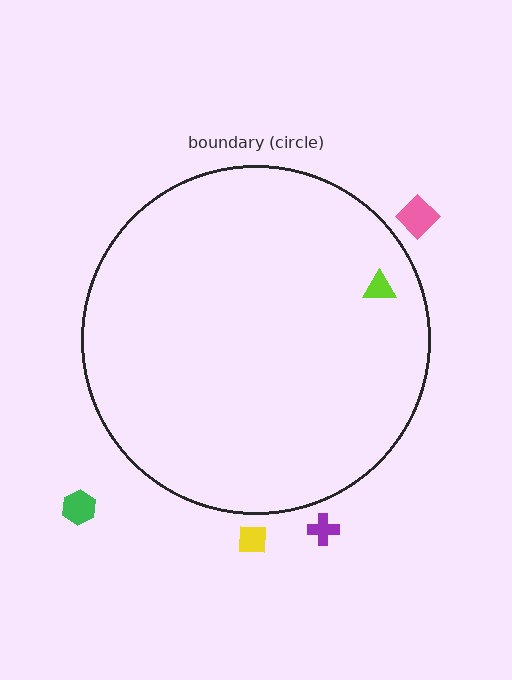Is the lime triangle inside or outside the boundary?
Inside.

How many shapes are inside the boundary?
1 inside, 4 outside.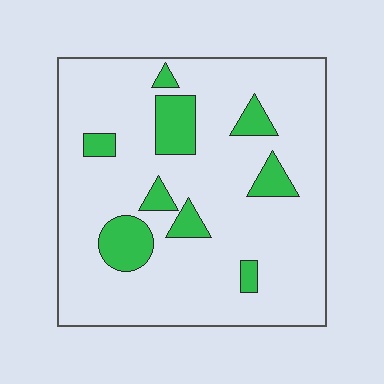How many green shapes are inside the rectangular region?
9.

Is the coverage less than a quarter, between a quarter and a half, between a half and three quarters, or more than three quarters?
Less than a quarter.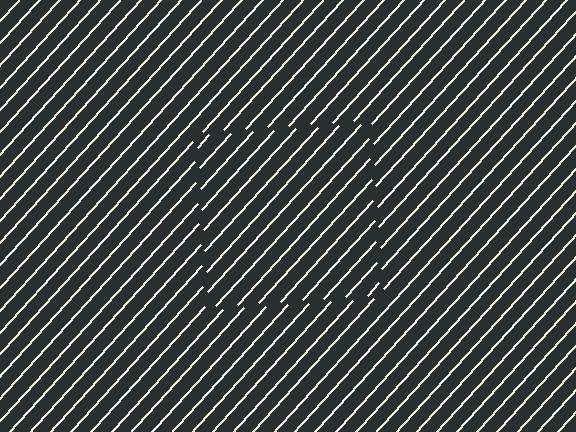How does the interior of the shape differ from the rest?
The interior of the shape contains the same grating, shifted by half a period — the contour is defined by the phase discontinuity where line-ends from the inner and outer gratings abut.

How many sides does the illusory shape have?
4 sides — the line-ends trace a square.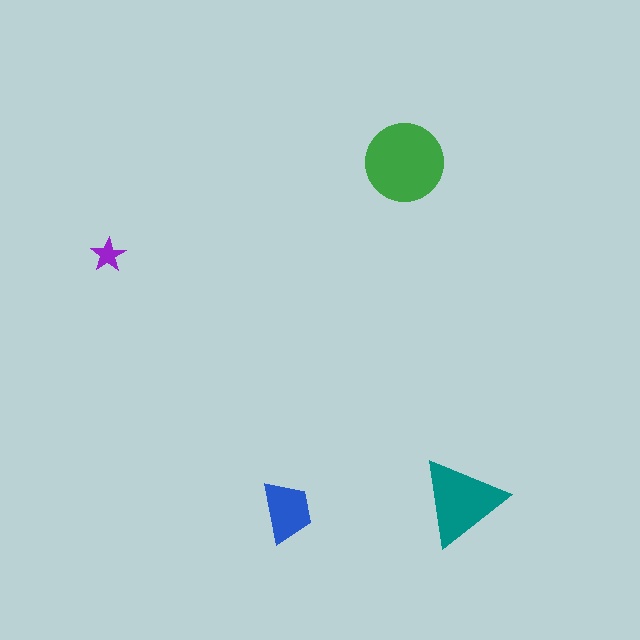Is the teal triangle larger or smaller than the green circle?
Smaller.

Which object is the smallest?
The purple star.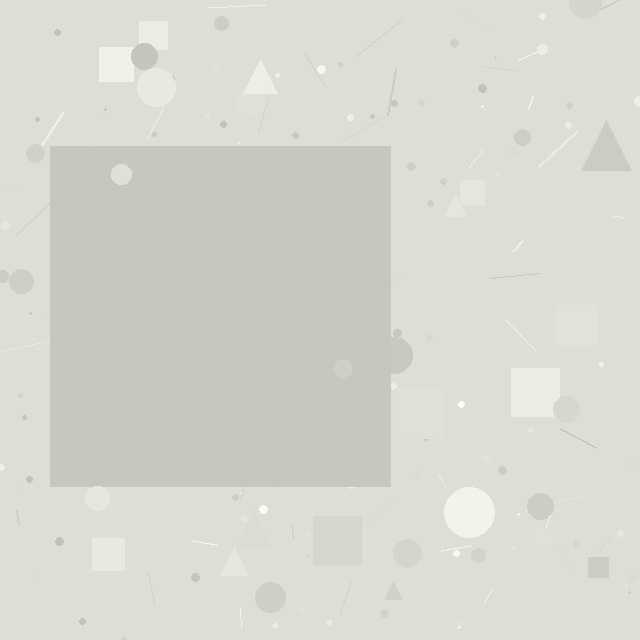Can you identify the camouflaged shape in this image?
The camouflaged shape is a square.